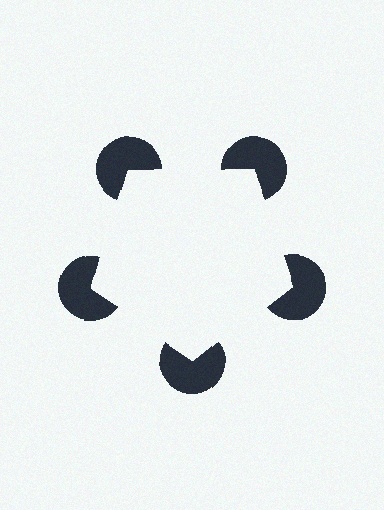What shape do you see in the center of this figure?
An illusory pentagon — its edges are inferred from the aligned wedge cuts in the pac-man discs, not physically drawn.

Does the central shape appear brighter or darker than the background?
It typically appears slightly brighter than the background, even though no actual brightness change is drawn.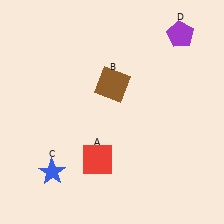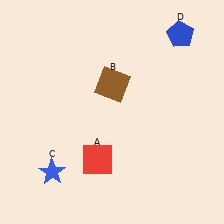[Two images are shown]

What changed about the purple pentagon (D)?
In Image 1, D is purple. In Image 2, it changed to blue.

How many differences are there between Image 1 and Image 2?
There is 1 difference between the two images.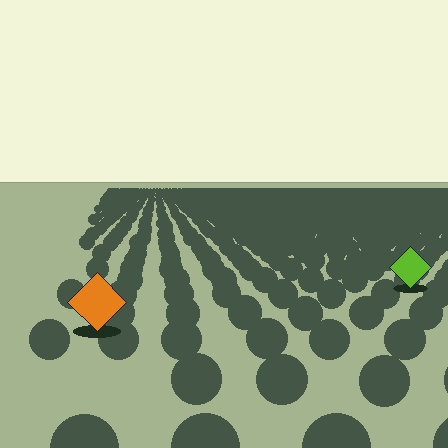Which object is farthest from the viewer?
The lime diamond is farthest from the viewer. It appears smaller and the ground texture around it is denser.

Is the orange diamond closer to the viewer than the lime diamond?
Yes. The orange diamond is closer — you can tell from the texture gradient: the ground texture is coarser near it.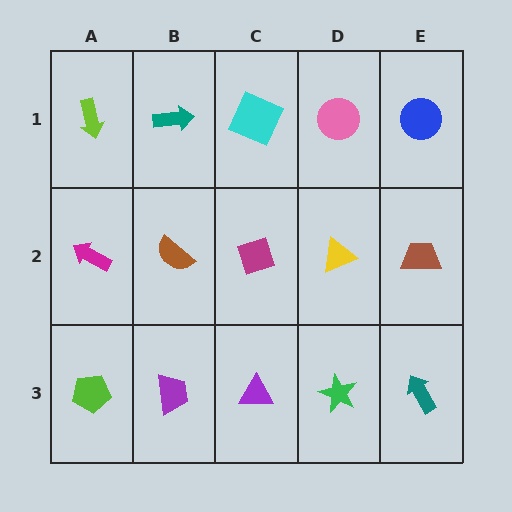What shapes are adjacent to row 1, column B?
A brown semicircle (row 2, column B), a lime arrow (row 1, column A), a cyan square (row 1, column C).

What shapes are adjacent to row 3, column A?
A magenta arrow (row 2, column A), a purple trapezoid (row 3, column B).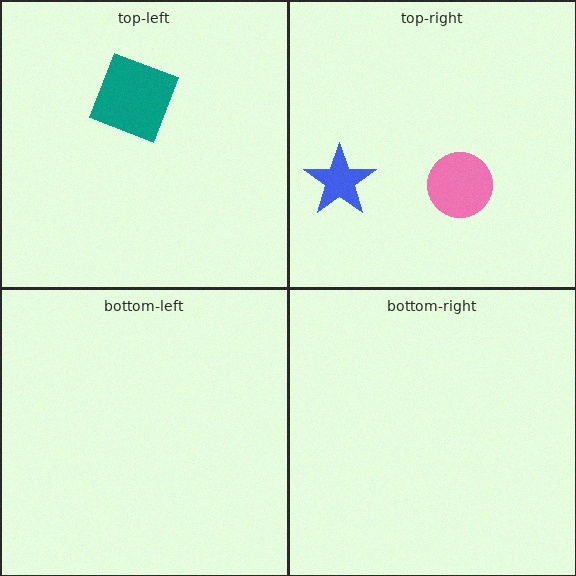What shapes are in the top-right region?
The blue star, the pink circle.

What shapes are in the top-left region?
The teal diamond.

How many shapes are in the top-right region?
2.